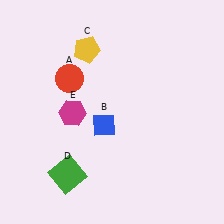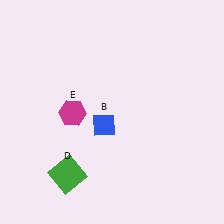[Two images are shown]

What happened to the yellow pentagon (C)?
The yellow pentagon (C) was removed in Image 2. It was in the top-left area of Image 1.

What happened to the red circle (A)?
The red circle (A) was removed in Image 2. It was in the top-left area of Image 1.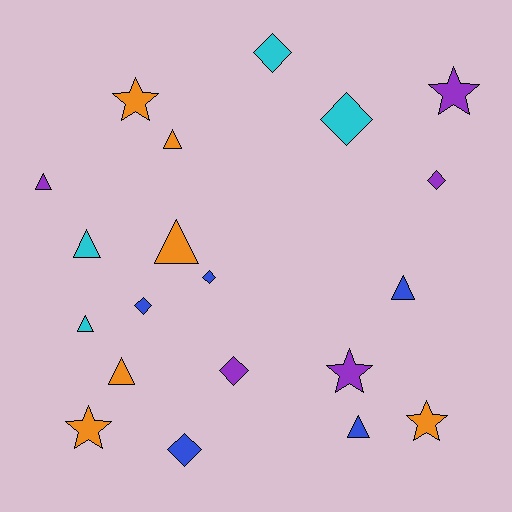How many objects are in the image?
There are 20 objects.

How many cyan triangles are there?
There are 2 cyan triangles.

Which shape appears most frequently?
Triangle, with 8 objects.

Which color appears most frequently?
Orange, with 6 objects.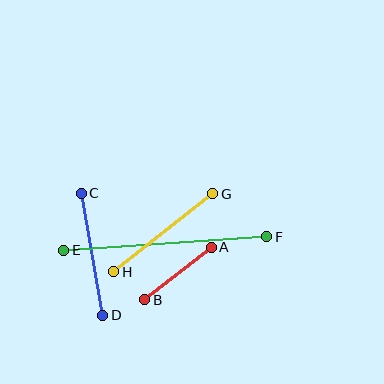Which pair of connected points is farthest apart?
Points E and F are farthest apart.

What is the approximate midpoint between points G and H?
The midpoint is at approximately (163, 233) pixels.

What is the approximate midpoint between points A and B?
The midpoint is at approximately (178, 273) pixels.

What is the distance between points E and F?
The distance is approximately 203 pixels.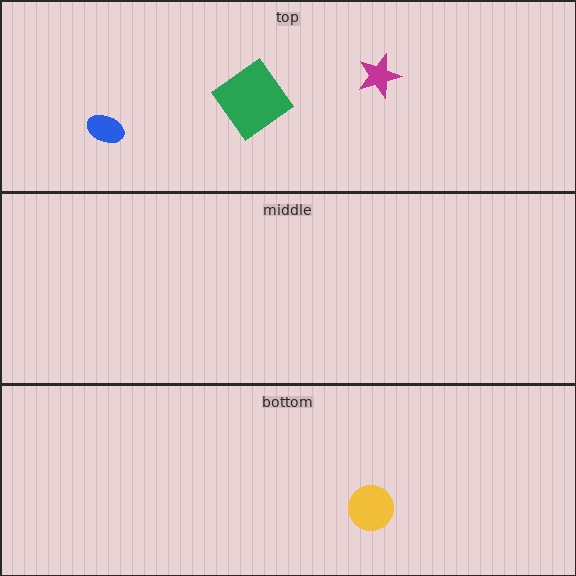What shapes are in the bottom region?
The yellow circle.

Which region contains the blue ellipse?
The top region.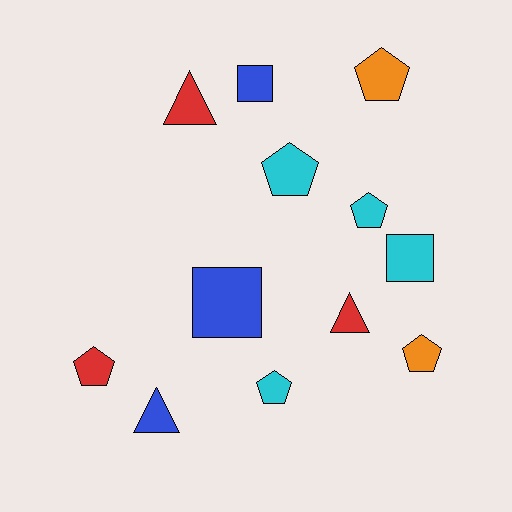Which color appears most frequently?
Cyan, with 4 objects.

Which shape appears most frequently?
Pentagon, with 6 objects.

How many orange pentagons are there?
There are 2 orange pentagons.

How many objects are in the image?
There are 12 objects.